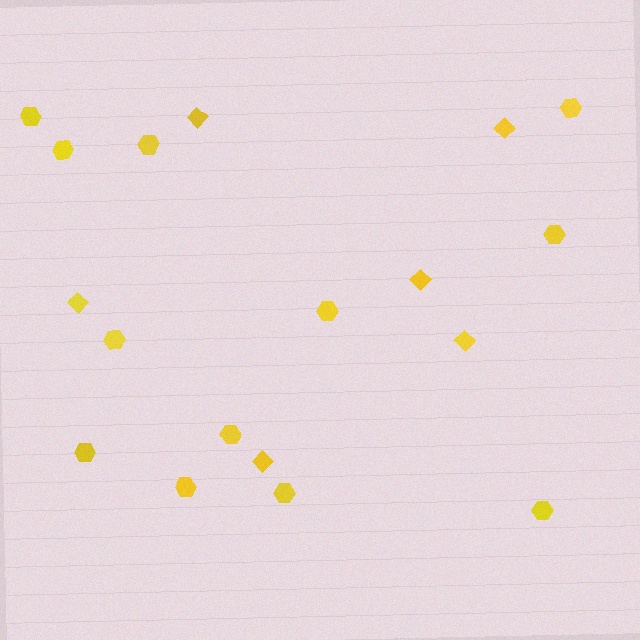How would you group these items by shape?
There are 2 groups: one group of hexagons (12) and one group of diamonds (6).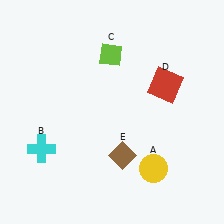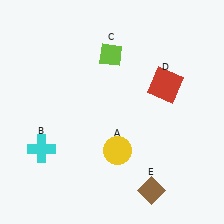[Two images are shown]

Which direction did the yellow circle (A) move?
The yellow circle (A) moved left.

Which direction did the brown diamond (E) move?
The brown diamond (E) moved down.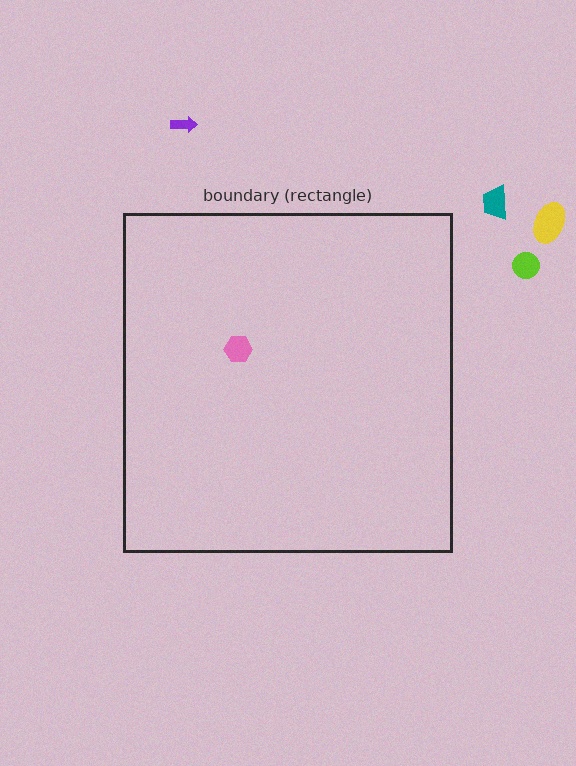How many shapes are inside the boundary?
1 inside, 4 outside.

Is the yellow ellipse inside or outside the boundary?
Outside.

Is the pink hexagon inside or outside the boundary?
Inside.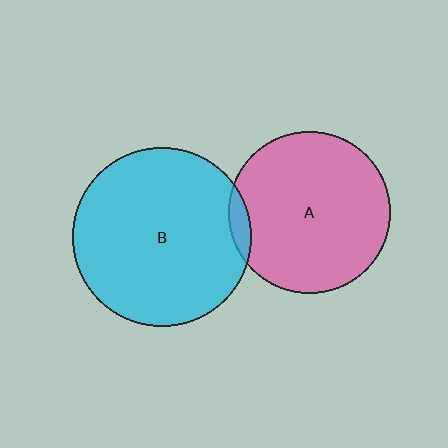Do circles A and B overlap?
Yes.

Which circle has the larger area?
Circle B (cyan).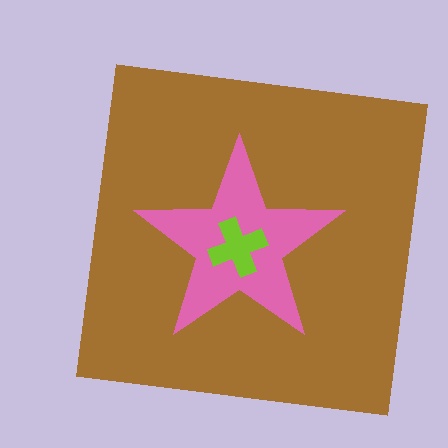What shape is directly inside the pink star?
The lime cross.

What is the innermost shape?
The lime cross.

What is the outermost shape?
The brown square.